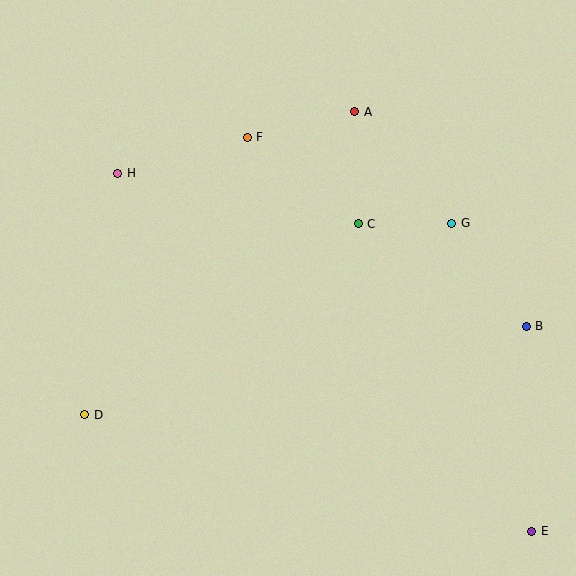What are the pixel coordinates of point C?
Point C is at (358, 224).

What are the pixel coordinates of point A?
Point A is at (355, 112).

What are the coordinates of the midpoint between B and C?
The midpoint between B and C is at (442, 275).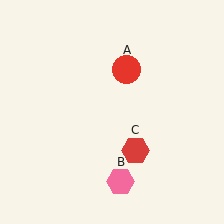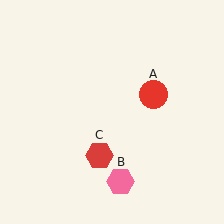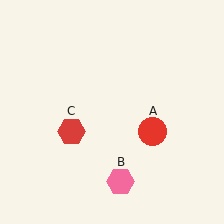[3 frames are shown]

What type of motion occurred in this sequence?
The red circle (object A), red hexagon (object C) rotated clockwise around the center of the scene.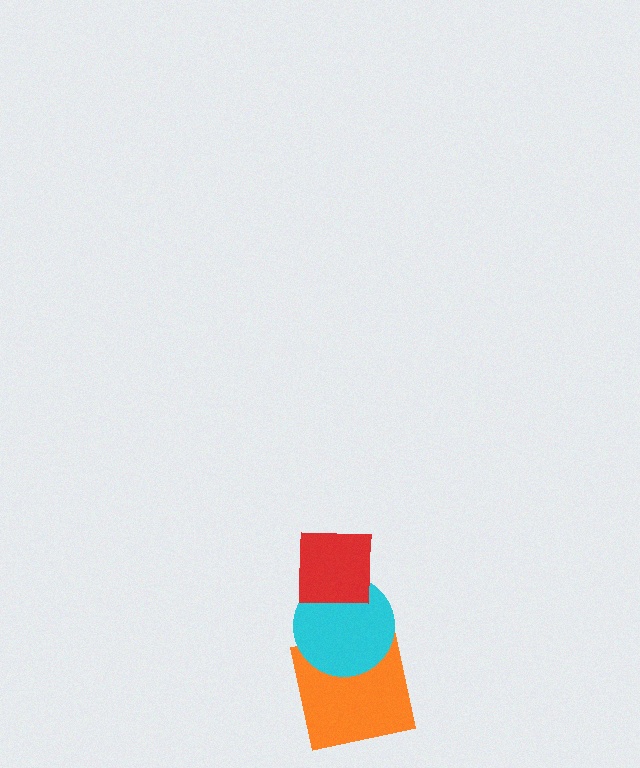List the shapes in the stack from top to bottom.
From top to bottom: the red square, the cyan circle, the orange square.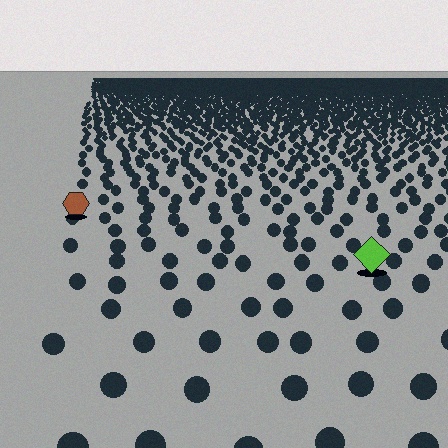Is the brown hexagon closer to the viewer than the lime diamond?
No. The lime diamond is closer — you can tell from the texture gradient: the ground texture is coarser near it.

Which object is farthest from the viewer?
The brown hexagon is farthest from the viewer. It appears smaller and the ground texture around it is denser.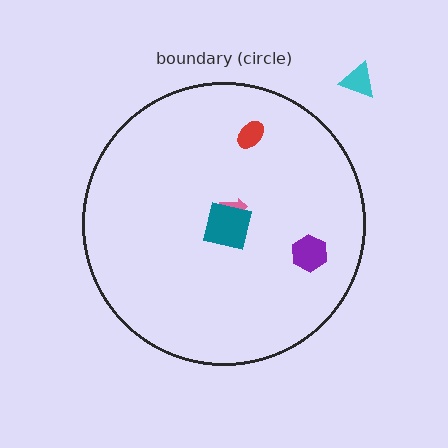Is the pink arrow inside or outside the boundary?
Inside.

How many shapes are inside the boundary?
4 inside, 1 outside.